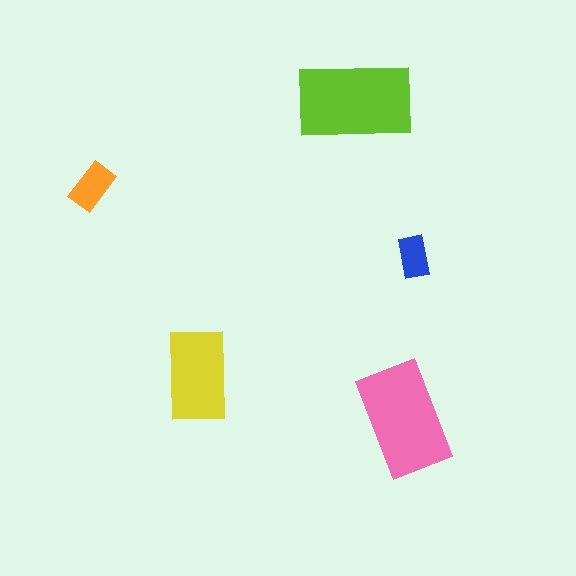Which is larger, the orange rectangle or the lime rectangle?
The lime one.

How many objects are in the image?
There are 5 objects in the image.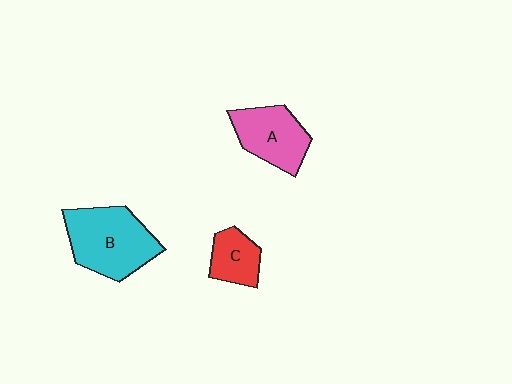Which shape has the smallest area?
Shape C (red).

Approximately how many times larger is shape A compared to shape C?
Approximately 1.5 times.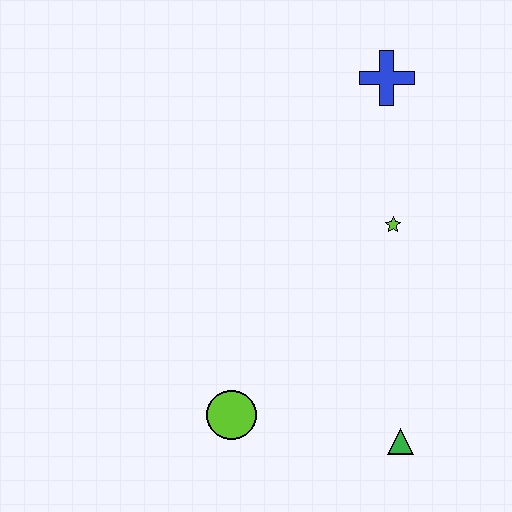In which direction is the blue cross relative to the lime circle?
The blue cross is above the lime circle.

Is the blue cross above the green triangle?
Yes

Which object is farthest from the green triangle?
The blue cross is farthest from the green triangle.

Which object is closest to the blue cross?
The lime star is closest to the blue cross.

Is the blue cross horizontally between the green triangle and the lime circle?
Yes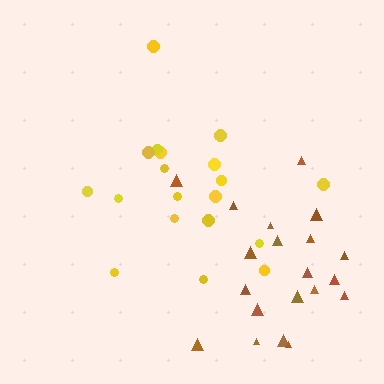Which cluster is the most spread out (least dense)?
Yellow.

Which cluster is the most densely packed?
Brown.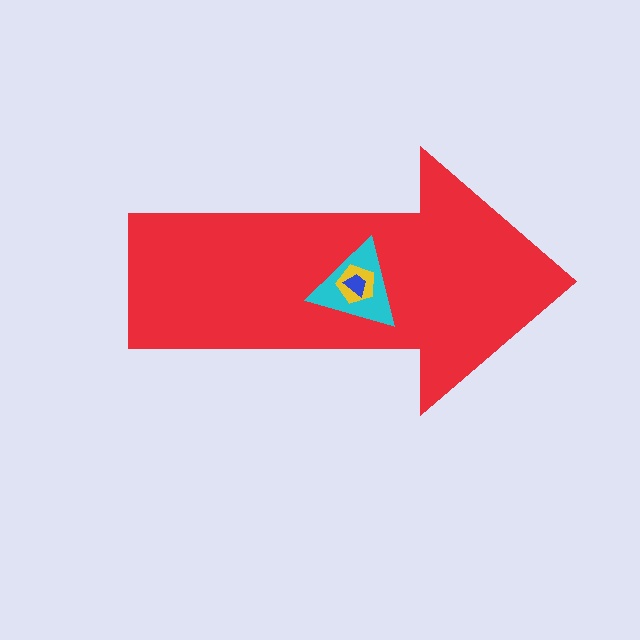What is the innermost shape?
The blue trapezoid.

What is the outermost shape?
The red arrow.